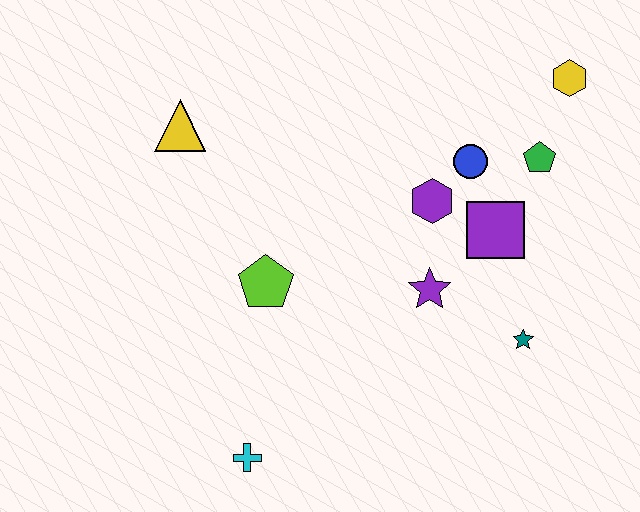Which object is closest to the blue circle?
The purple hexagon is closest to the blue circle.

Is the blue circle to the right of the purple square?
No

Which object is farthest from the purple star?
The yellow triangle is farthest from the purple star.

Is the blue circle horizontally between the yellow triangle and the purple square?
Yes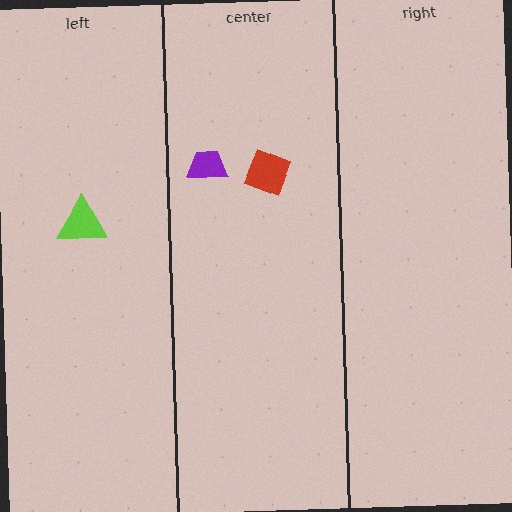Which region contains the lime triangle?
The left region.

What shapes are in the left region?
The lime triangle.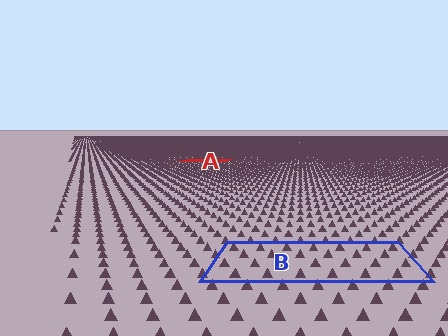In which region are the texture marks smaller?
The texture marks are smaller in region A, because it is farther away.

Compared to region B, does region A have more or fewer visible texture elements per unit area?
Region A has more texture elements per unit area — they are packed more densely because it is farther away.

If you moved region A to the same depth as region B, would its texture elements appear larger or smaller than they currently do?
They would appear larger. At a closer depth, the same texture elements are projected at a bigger on-screen size.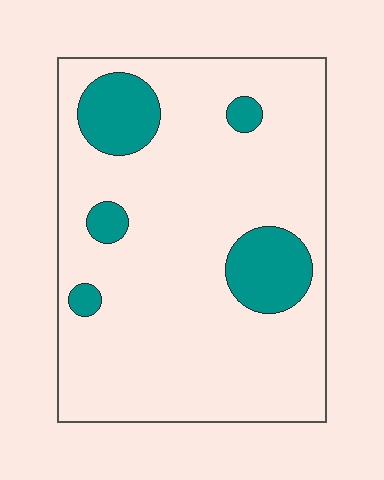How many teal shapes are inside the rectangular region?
5.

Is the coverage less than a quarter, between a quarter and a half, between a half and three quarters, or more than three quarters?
Less than a quarter.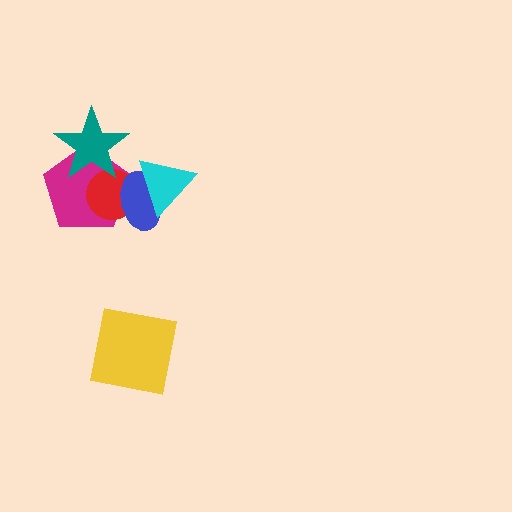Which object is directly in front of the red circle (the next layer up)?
The blue ellipse is directly in front of the red circle.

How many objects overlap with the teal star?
2 objects overlap with the teal star.